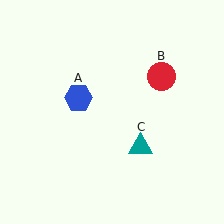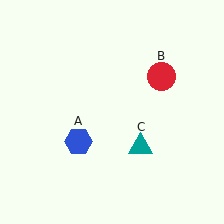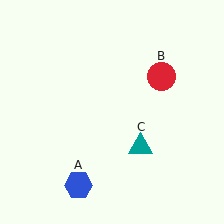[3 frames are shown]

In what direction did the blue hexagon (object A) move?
The blue hexagon (object A) moved down.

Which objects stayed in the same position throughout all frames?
Red circle (object B) and teal triangle (object C) remained stationary.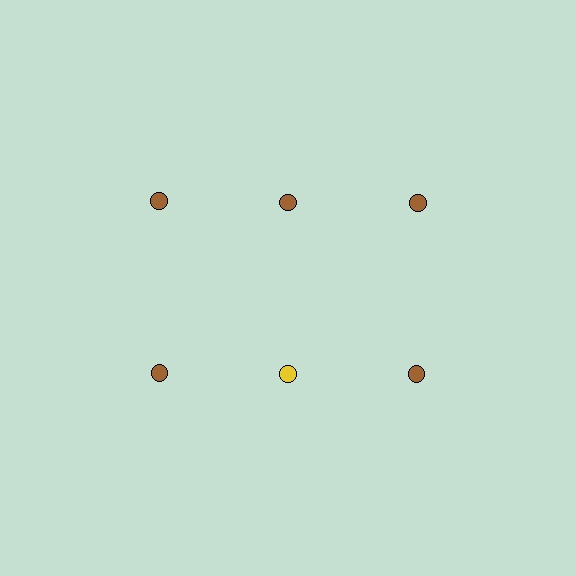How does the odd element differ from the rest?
It has a different color: yellow instead of brown.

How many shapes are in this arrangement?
There are 6 shapes arranged in a grid pattern.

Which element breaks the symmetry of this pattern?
The yellow circle in the second row, second from left column breaks the symmetry. All other shapes are brown circles.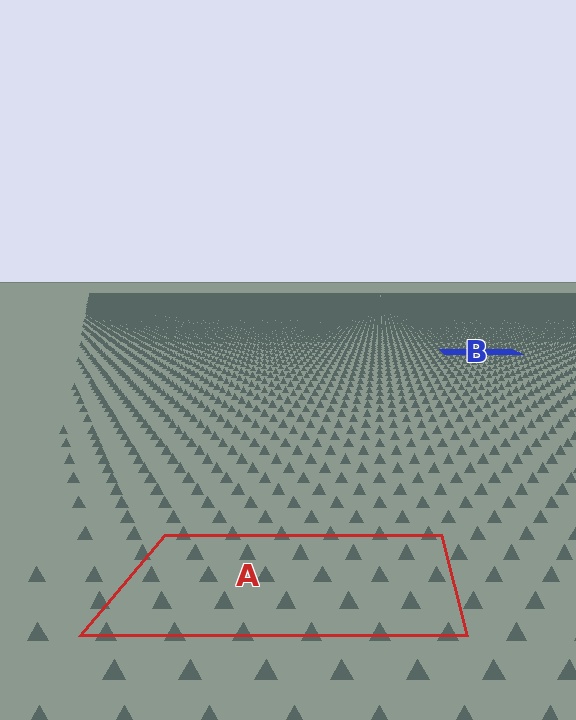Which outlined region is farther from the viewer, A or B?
Region B is farther from the viewer — the texture elements inside it appear smaller and more densely packed.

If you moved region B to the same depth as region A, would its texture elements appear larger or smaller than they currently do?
They would appear larger. At a closer depth, the same texture elements are projected at a bigger on-screen size.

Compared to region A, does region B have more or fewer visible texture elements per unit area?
Region B has more texture elements per unit area — they are packed more densely because it is farther away.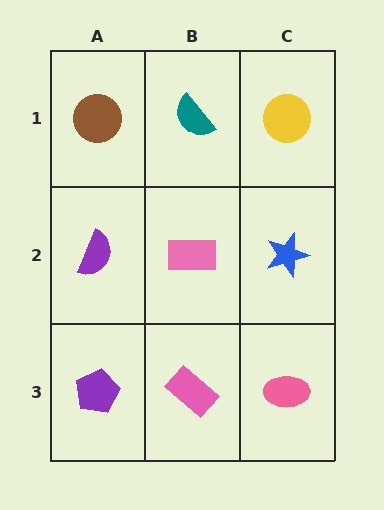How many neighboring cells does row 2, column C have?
3.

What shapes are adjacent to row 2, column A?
A brown circle (row 1, column A), a purple pentagon (row 3, column A), a pink rectangle (row 2, column B).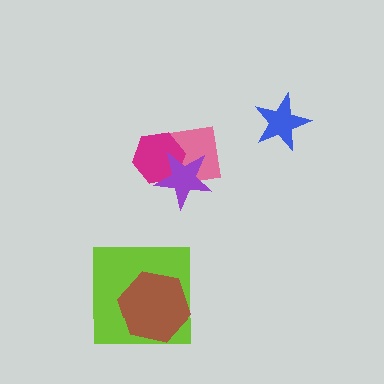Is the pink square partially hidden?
Yes, it is partially covered by another shape.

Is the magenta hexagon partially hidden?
Yes, it is partially covered by another shape.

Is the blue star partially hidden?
No, no other shape covers it.